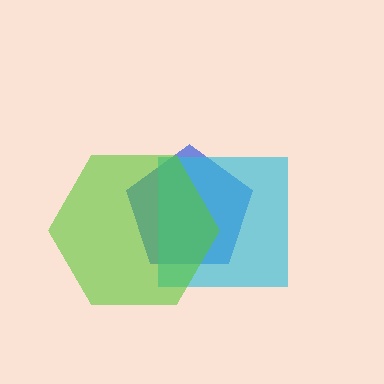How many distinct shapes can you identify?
There are 3 distinct shapes: a blue pentagon, a cyan square, a lime hexagon.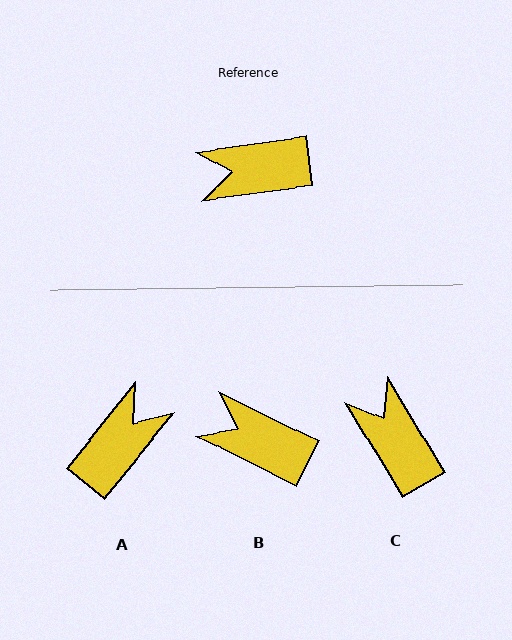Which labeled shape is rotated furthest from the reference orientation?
A, about 137 degrees away.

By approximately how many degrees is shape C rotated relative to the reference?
Approximately 67 degrees clockwise.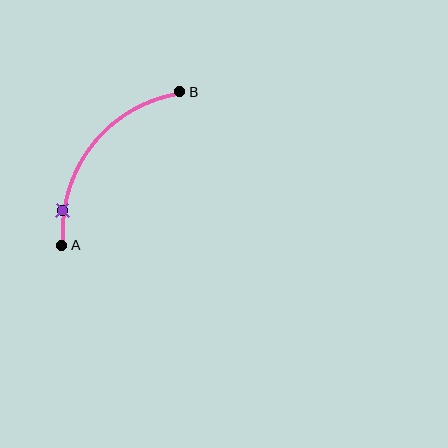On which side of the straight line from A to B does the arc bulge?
The arc bulges above and to the left of the straight line connecting A and B.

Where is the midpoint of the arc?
The arc midpoint is the point on the curve farthest from the straight line joining A and B. It sits above and to the left of that line.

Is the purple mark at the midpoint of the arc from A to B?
No. The purple mark lies on the arc but is closer to endpoint A. The arc midpoint would be at the point on the curve equidistant along the arc from both A and B.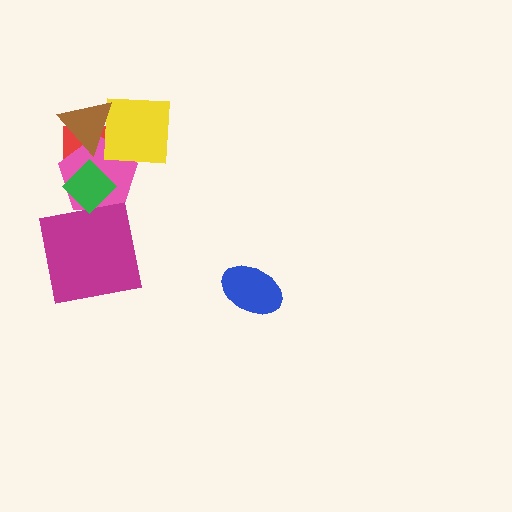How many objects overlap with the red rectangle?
4 objects overlap with the red rectangle.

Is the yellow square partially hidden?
Yes, it is partially covered by another shape.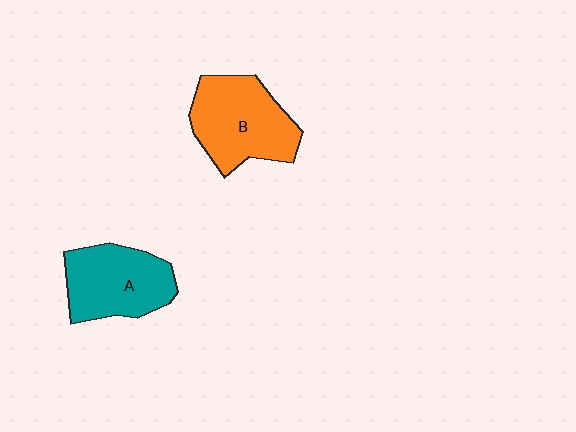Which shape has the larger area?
Shape B (orange).